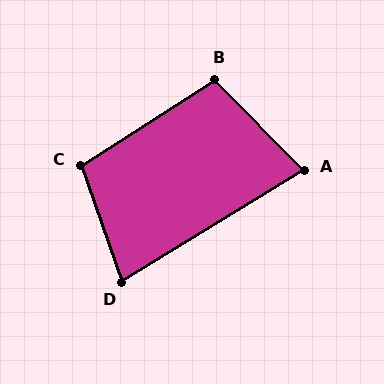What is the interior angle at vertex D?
Approximately 78 degrees (acute).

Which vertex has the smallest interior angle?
A, at approximately 77 degrees.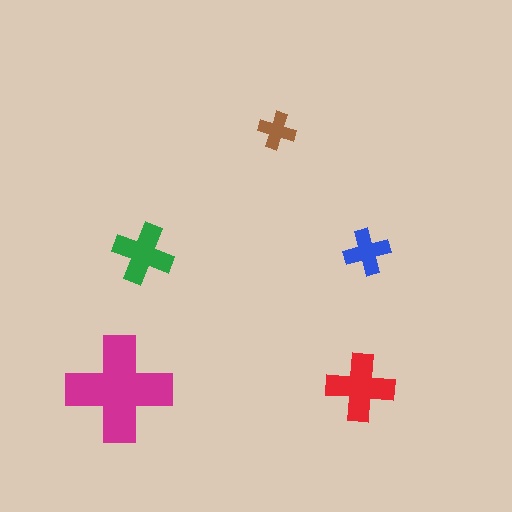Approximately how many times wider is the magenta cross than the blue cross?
About 2.5 times wider.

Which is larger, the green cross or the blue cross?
The green one.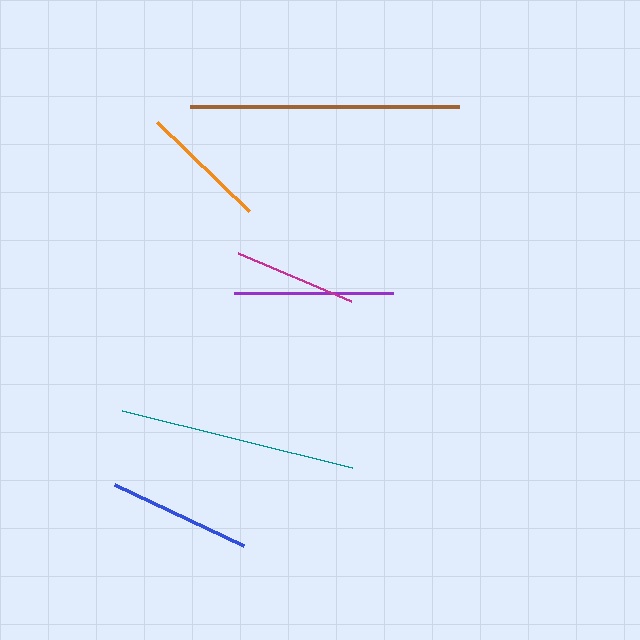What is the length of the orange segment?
The orange segment is approximately 127 pixels long.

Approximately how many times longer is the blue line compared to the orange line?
The blue line is approximately 1.1 times the length of the orange line.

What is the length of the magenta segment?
The magenta segment is approximately 123 pixels long.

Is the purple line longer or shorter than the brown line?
The brown line is longer than the purple line.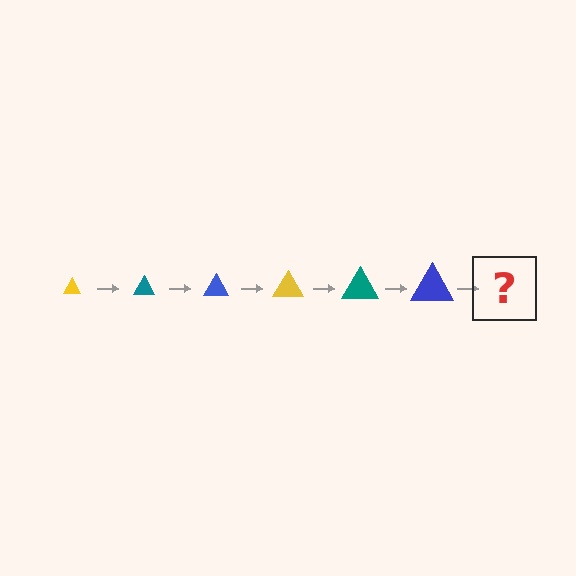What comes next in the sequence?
The next element should be a yellow triangle, larger than the previous one.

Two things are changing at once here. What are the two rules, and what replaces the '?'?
The two rules are that the triangle grows larger each step and the color cycles through yellow, teal, and blue. The '?' should be a yellow triangle, larger than the previous one.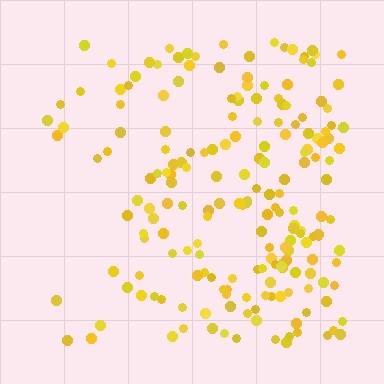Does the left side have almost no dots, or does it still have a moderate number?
Still a moderate number, just noticeably fewer than the right.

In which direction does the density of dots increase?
From left to right, with the right side densest.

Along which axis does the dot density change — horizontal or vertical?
Horizontal.